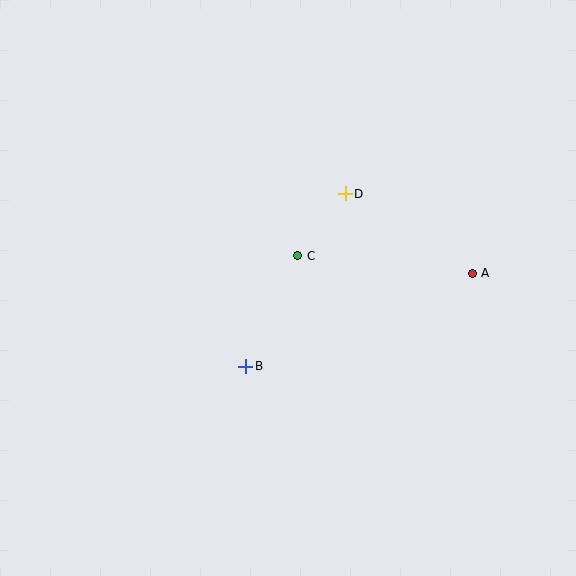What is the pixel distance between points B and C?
The distance between B and C is 122 pixels.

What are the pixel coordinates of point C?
Point C is at (298, 256).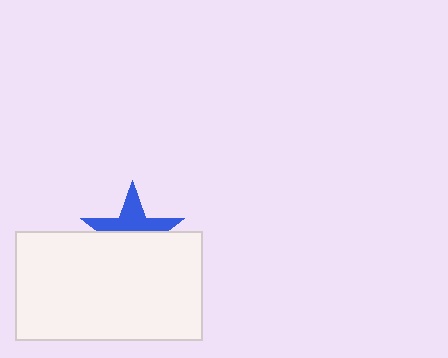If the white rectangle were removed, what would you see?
You would see the complete blue star.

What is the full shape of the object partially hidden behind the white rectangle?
The partially hidden object is a blue star.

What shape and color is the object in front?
The object in front is a white rectangle.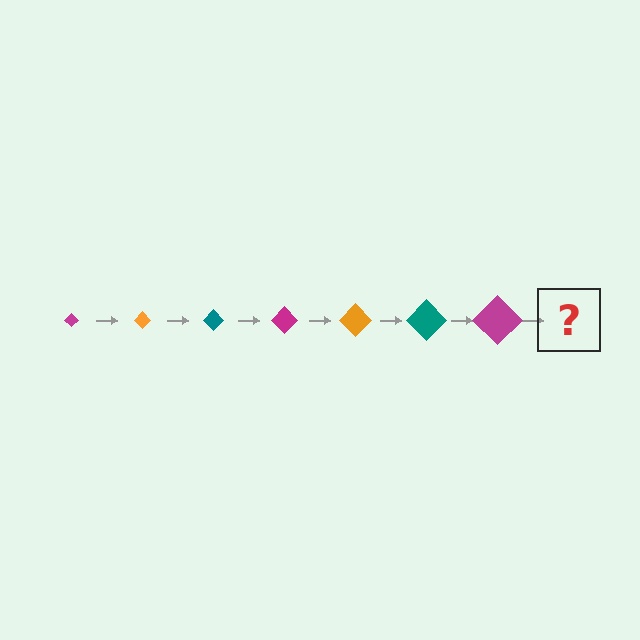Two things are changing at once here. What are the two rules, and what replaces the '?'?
The two rules are that the diamond grows larger each step and the color cycles through magenta, orange, and teal. The '?' should be an orange diamond, larger than the previous one.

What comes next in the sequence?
The next element should be an orange diamond, larger than the previous one.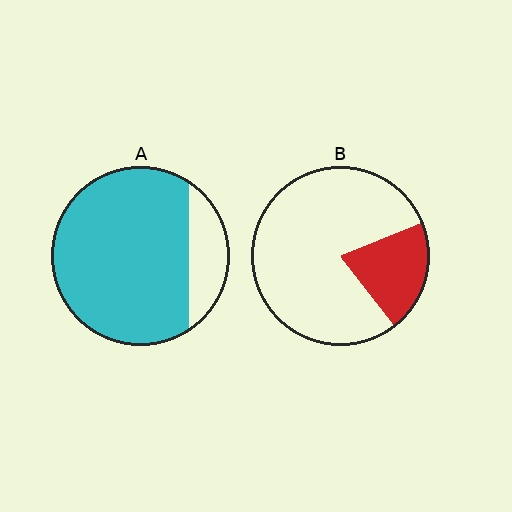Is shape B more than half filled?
No.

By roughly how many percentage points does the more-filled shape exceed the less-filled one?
By roughly 60 percentage points (A over B).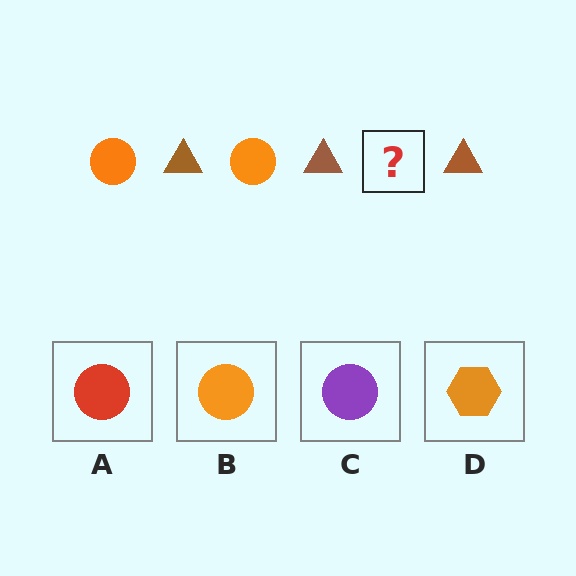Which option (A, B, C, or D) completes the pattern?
B.